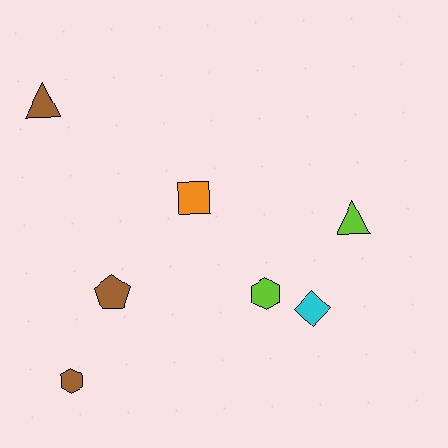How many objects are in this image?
There are 7 objects.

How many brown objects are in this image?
There are 3 brown objects.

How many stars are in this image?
There are no stars.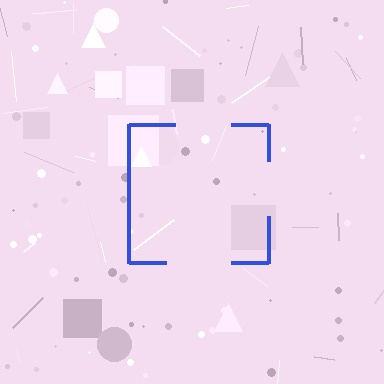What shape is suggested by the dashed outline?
The dashed outline suggests a square.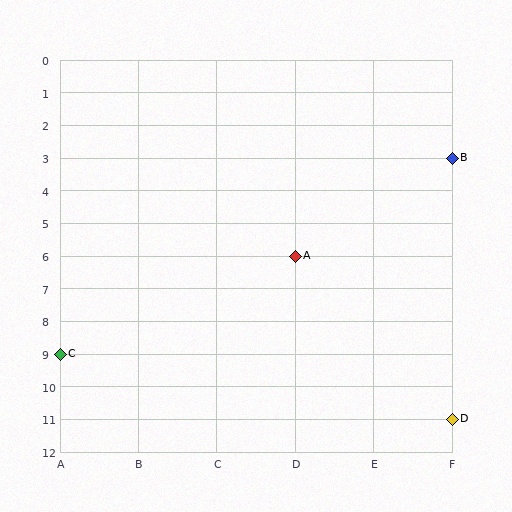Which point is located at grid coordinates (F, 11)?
Point D is at (F, 11).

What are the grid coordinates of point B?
Point B is at grid coordinates (F, 3).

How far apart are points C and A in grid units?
Points C and A are 3 columns and 3 rows apart (about 4.2 grid units diagonally).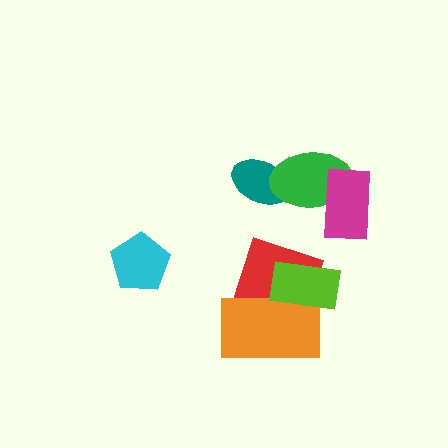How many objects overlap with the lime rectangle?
2 objects overlap with the lime rectangle.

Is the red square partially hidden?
Yes, it is partially covered by another shape.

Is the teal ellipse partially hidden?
Yes, it is partially covered by another shape.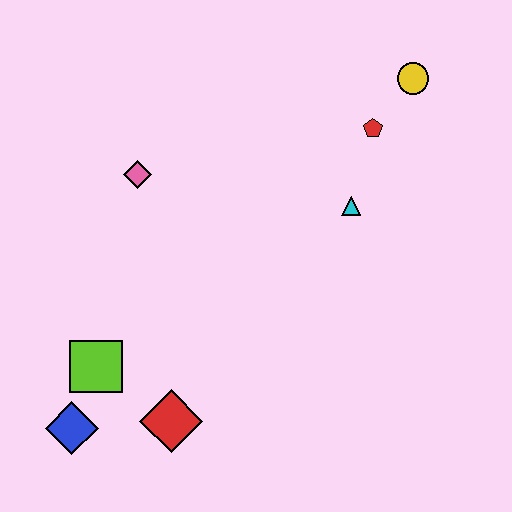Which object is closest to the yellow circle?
The red pentagon is closest to the yellow circle.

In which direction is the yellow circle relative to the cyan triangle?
The yellow circle is above the cyan triangle.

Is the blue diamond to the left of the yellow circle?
Yes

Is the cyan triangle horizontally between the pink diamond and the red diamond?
No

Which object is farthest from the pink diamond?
The yellow circle is farthest from the pink diamond.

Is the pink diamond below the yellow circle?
Yes